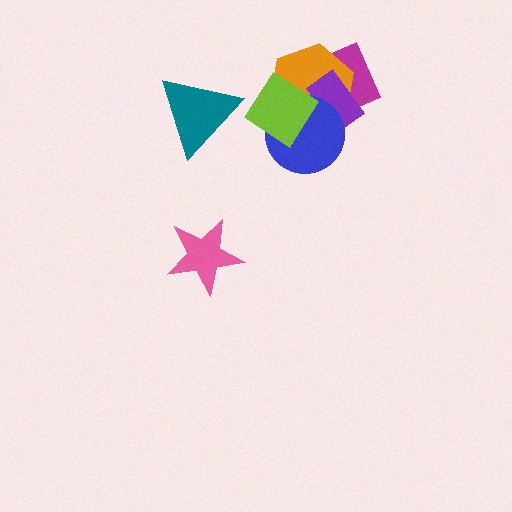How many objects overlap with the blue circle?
3 objects overlap with the blue circle.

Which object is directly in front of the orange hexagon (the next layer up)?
The purple rectangle is directly in front of the orange hexagon.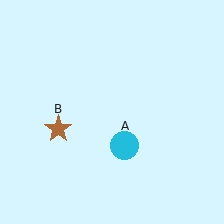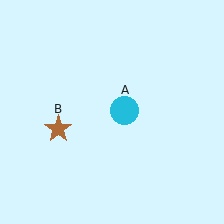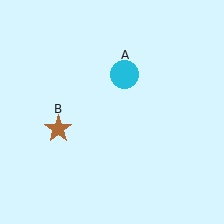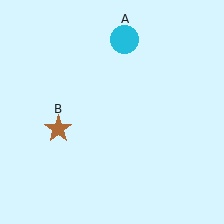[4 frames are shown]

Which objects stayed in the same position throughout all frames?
Brown star (object B) remained stationary.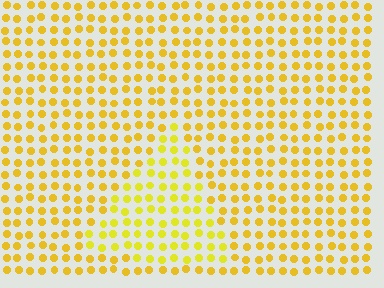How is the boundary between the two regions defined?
The boundary is defined purely by a slight shift in hue (about 14 degrees). Spacing, size, and orientation are identical on both sides.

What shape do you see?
I see a triangle.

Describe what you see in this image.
The image is filled with small yellow elements in a uniform arrangement. A triangle-shaped region is visible where the elements are tinted to a slightly different hue, forming a subtle color boundary.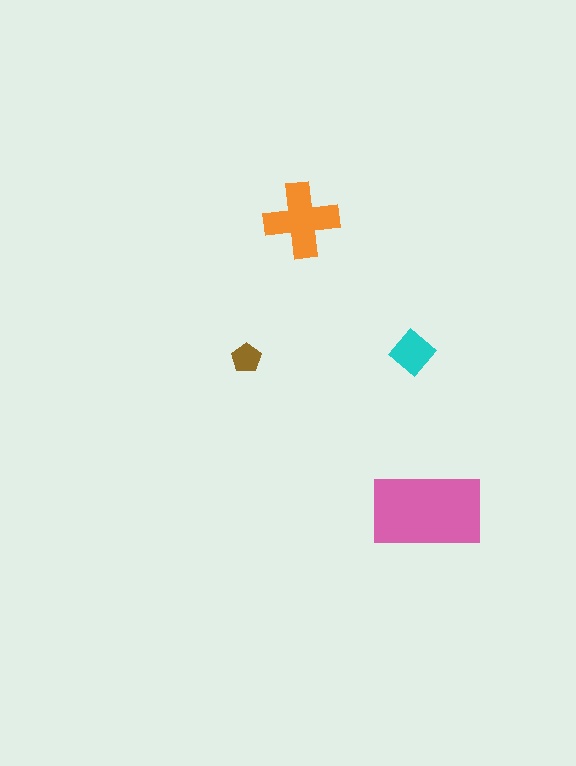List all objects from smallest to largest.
The brown pentagon, the cyan diamond, the orange cross, the pink rectangle.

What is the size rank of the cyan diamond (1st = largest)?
3rd.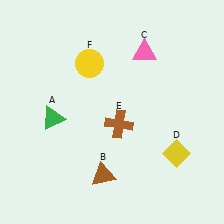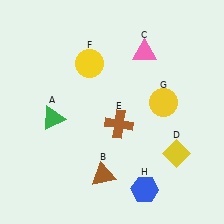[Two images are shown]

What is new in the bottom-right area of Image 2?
A blue hexagon (H) was added in the bottom-right area of Image 2.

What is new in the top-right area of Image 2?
A yellow circle (G) was added in the top-right area of Image 2.